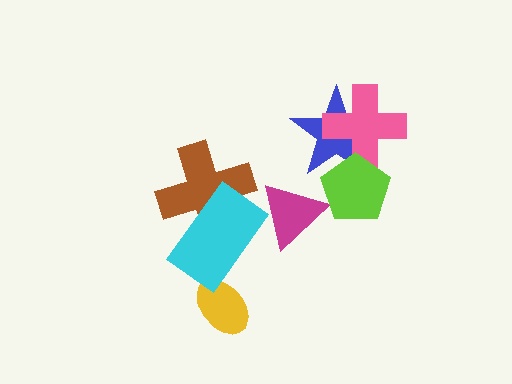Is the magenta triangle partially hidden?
Yes, it is partially covered by another shape.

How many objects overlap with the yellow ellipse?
1 object overlaps with the yellow ellipse.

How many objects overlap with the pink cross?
2 objects overlap with the pink cross.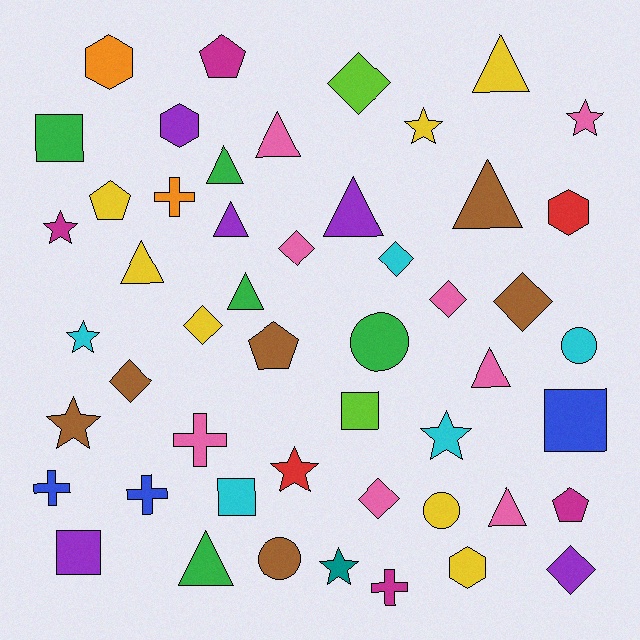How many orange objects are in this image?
There are 2 orange objects.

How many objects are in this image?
There are 50 objects.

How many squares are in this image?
There are 5 squares.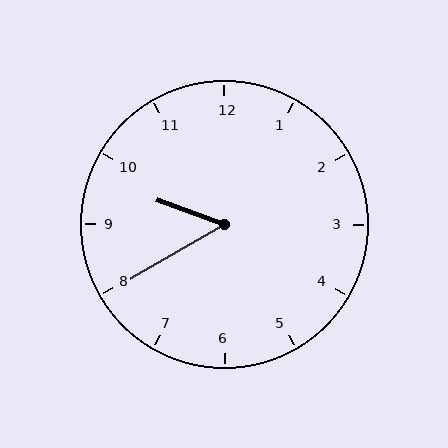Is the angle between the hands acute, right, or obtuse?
It is acute.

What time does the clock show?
9:40.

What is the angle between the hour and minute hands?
Approximately 50 degrees.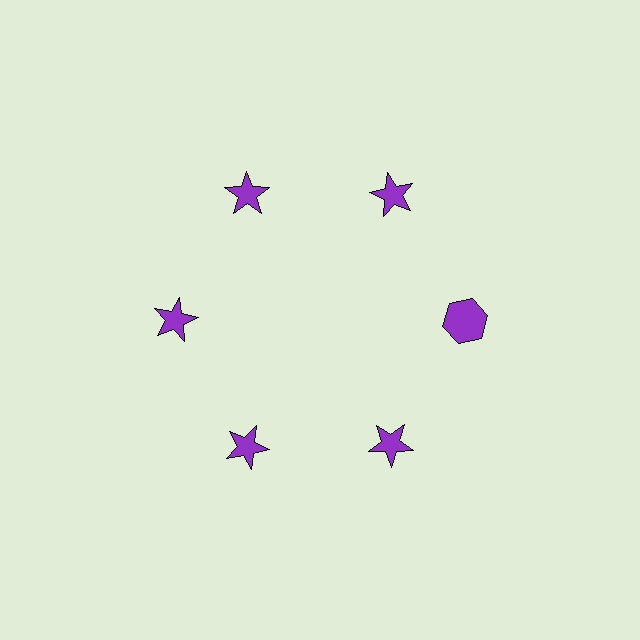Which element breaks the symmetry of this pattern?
The purple hexagon at roughly the 3 o'clock position breaks the symmetry. All other shapes are purple stars.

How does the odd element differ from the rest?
It has a different shape: hexagon instead of star.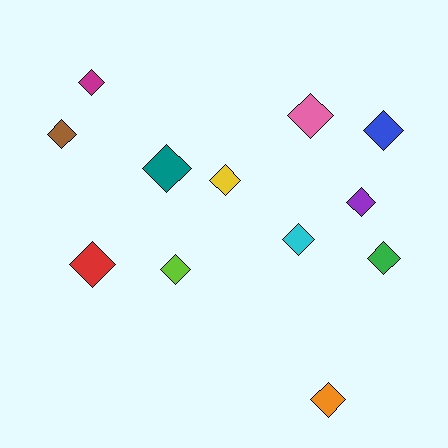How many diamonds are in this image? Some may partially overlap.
There are 12 diamonds.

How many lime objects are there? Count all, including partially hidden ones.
There is 1 lime object.